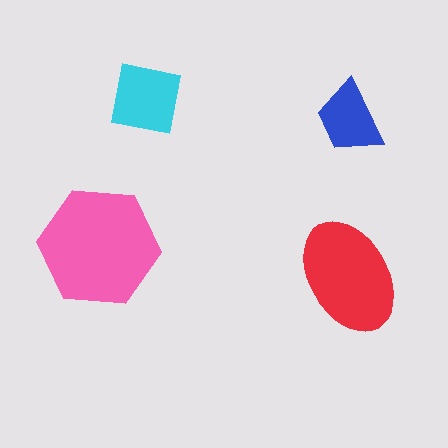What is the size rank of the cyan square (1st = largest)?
3rd.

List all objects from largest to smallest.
The pink hexagon, the red ellipse, the cyan square, the blue trapezoid.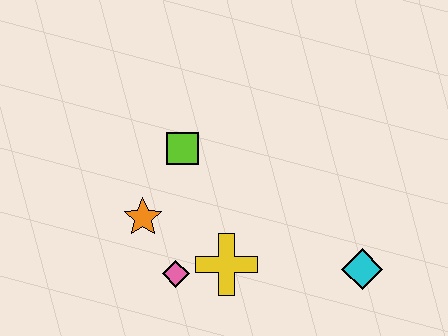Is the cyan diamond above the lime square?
No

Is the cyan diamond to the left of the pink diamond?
No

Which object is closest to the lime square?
The orange star is closest to the lime square.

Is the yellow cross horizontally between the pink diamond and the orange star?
No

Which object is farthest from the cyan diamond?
The orange star is farthest from the cyan diamond.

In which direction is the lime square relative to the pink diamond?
The lime square is above the pink diamond.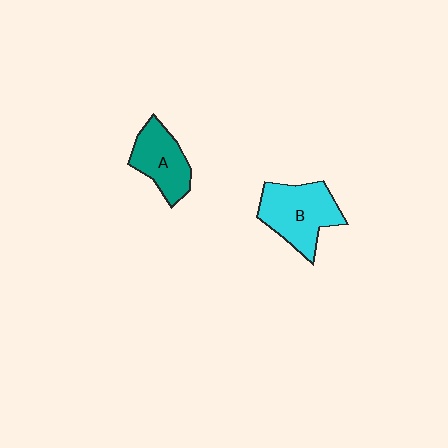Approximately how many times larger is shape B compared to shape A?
Approximately 1.3 times.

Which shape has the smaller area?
Shape A (teal).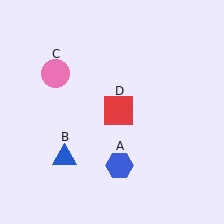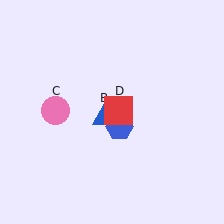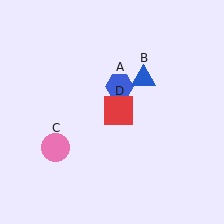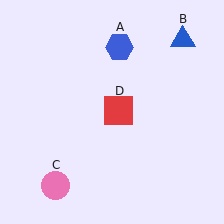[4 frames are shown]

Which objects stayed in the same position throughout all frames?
Red square (object D) remained stationary.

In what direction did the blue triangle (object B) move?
The blue triangle (object B) moved up and to the right.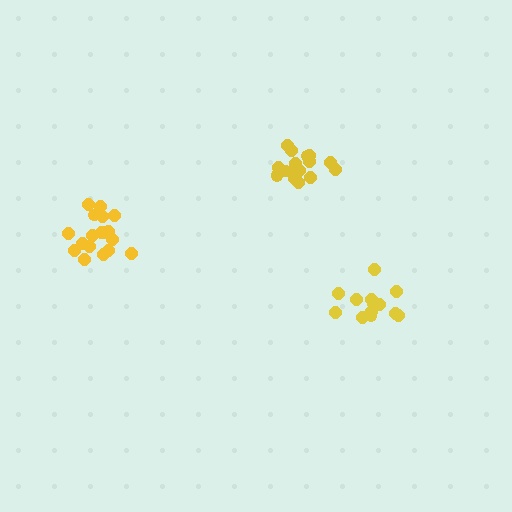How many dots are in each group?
Group 1: 13 dots, Group 2: 18 dots, Group 3: 16 dots (47 total).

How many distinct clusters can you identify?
There are 3 distinct clusters.